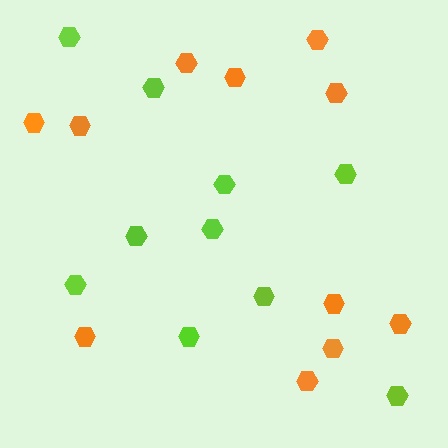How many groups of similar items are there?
There are 2 groups: one group of orange hexagons (11) and one group of lime hexagons (10).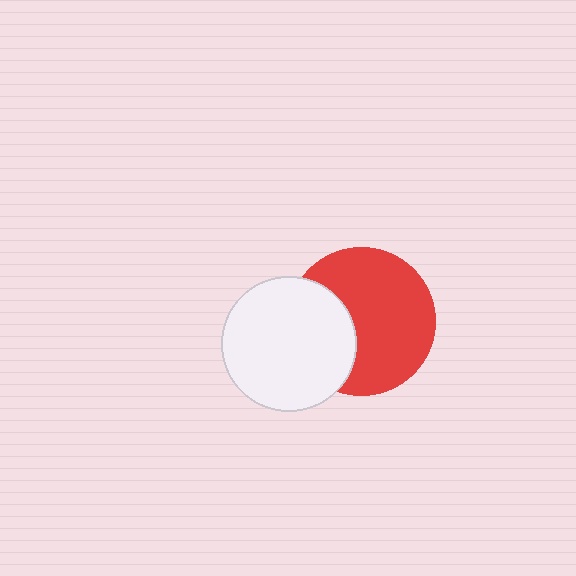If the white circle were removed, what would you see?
You would see the complete red circle.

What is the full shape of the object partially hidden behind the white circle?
The partially hidden object is a red circle.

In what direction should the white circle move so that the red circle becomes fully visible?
The white circle should move left. That is the shortest direction to clear the overlap and leave the red circle fully visible.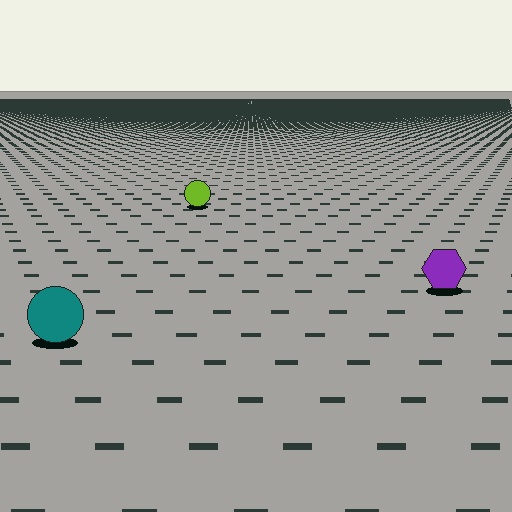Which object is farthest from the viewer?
The lime circle is farthest from the viewer. It appears smaller and the ground texture around it is denser.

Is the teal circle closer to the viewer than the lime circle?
Yes. The teal circle is closer — you can tell from the texture gradient: the ground texture is coarser near it.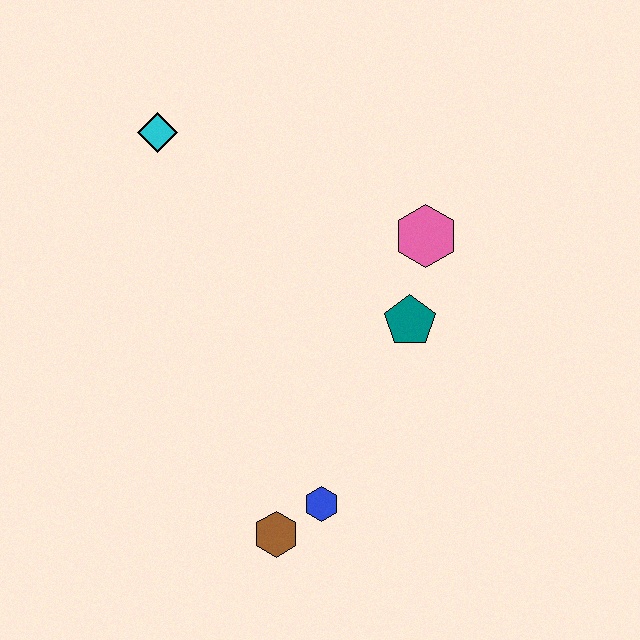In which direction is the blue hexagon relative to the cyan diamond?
The blue hexagon is below the cyan diamond.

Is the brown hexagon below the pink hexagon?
Yes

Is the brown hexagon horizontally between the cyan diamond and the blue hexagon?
Yes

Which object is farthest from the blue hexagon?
The cyan diamond is farthest from the blue hexagon.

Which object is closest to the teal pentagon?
The pink hexagon is closest to the teal pentagon.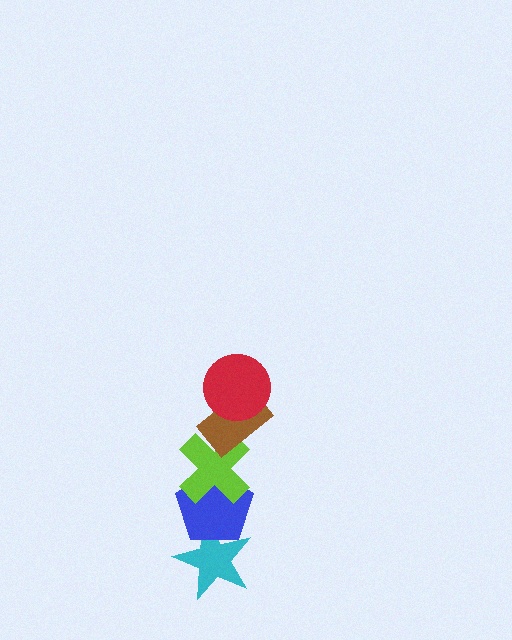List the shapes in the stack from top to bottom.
From top to bottom: the red circle, the brown rectangle, the lime cross, the blue pentagon, the cyan star.